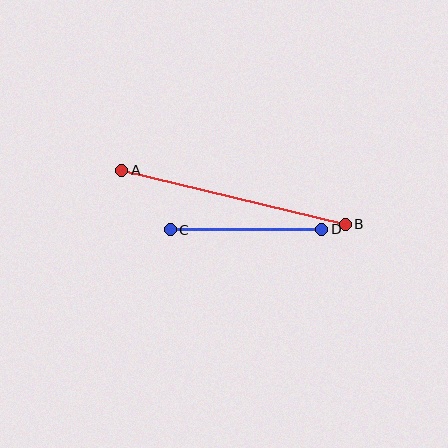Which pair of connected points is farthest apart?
Points A and B are farthest apart.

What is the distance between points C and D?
The distance is approximately 152 pixels.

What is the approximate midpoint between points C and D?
The midpoint is at approximately (246, 229) pixels.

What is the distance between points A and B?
The distance is approximately 230 pixels.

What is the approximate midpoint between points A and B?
The midpoint is at approximately (233, 197) pixels.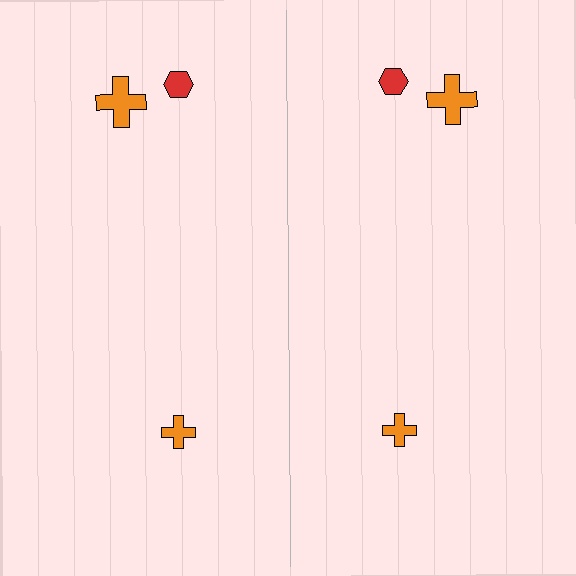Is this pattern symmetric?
Yes, this pattern has bilateral (reflection) symmetry.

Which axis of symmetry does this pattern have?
The pattern has a vertical axis of symmetry running through the center of the image.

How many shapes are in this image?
There are 6 shapes in this image.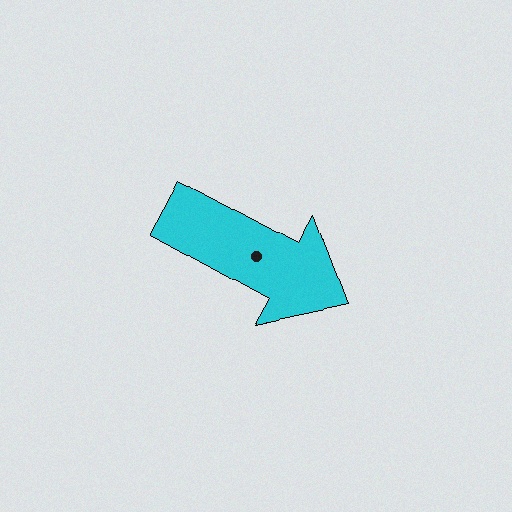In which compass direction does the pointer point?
Southeast.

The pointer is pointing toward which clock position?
Roughly 4 o'clock.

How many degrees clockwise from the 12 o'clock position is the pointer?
Approximately 119 degrees.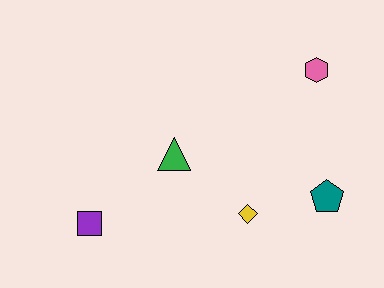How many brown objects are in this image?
There are no brown objects.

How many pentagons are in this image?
There is 1 pentagon.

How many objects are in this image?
There are 5 objects.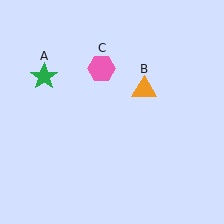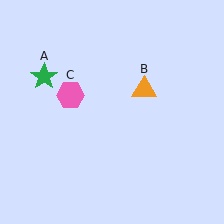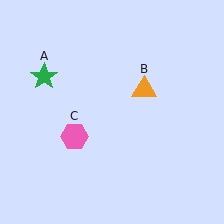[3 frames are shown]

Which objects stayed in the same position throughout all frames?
Green star (object A) and orange triangle (object B) remained stationary.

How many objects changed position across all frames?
1 object changed position: pink hexagon (object C).